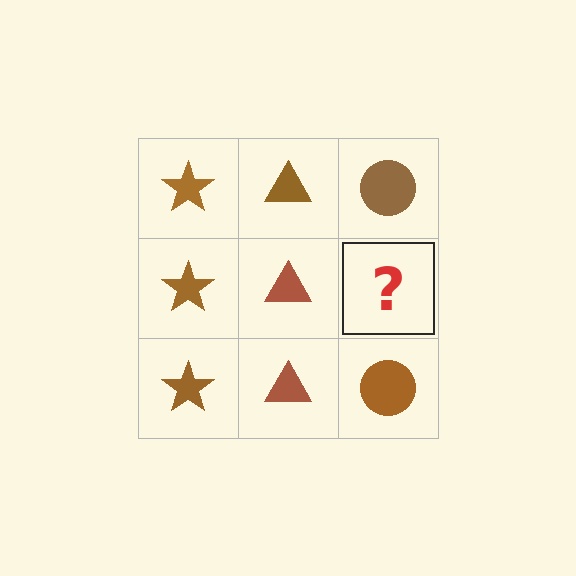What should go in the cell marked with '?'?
The missing cell should contain a brown circle.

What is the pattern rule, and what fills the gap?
The rule is that each column has a consistent shape. The gap should be filled with a brown circle.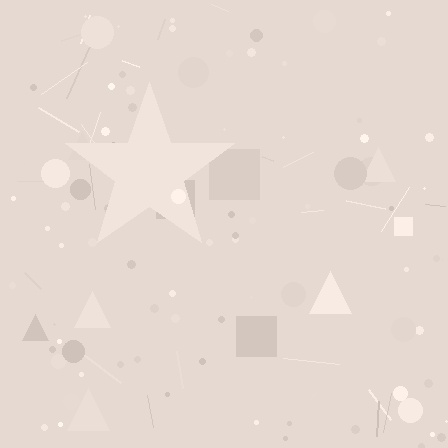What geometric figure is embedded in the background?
A star is embedded in the background.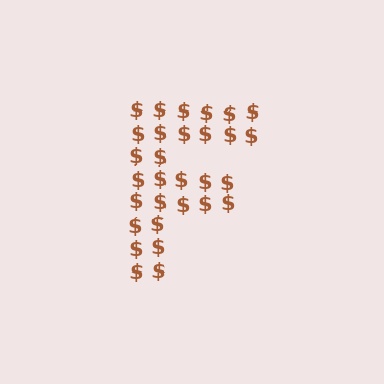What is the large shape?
The large shape is the letter F.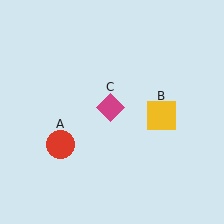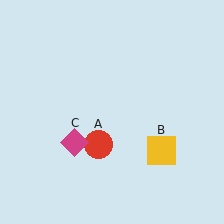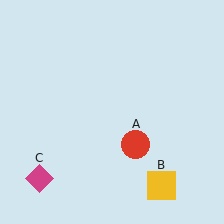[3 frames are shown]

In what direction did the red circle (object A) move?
The red circle (object A) moved right.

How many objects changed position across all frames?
3 objects changed position: red circle (object A), yellow square (object B), magenta diamond (object C).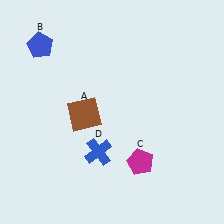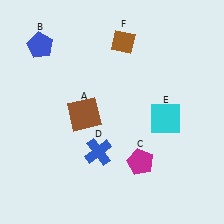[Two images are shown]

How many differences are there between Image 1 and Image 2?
There are 2 differences between the two images.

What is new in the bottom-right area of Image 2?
A cyan square (E) was added in the bottom-right area of Image 2.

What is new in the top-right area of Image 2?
A brown diamond (F) was added in the top-right area of Image 2.